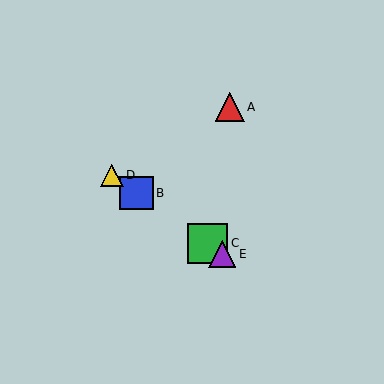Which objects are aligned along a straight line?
Objects B, C, D, E are aligned along a straight line.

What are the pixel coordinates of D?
Object D is at (112, 175).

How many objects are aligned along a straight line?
4 objects (B, C, D, E) are aligned along a straight line.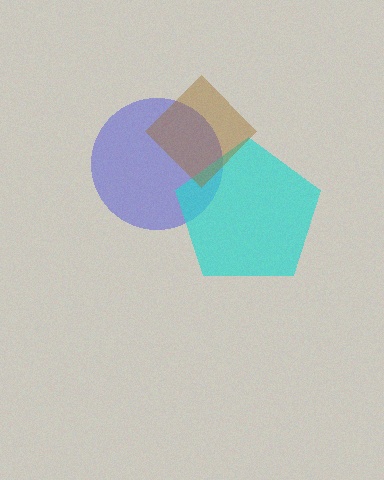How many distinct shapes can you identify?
There are 3 distinct shapes: a blue circle, a cyan pentagon, a brown diamond.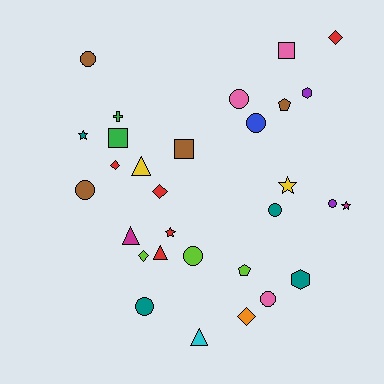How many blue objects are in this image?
There is 1 blue object.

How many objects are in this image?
There are 30 objects.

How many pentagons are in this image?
There are 2 pentagons.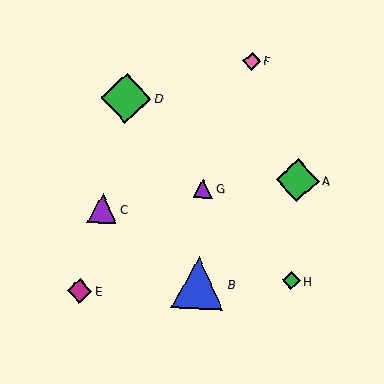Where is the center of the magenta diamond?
The center of the magenta diamond is at (80, 291).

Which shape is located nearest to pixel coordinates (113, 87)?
The green diamond (labeled D) at (126, 98) is nearest to that location.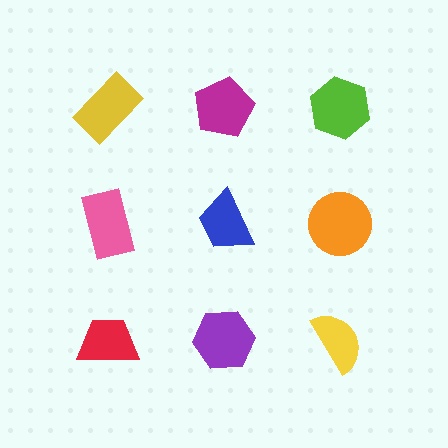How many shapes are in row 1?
3 shapes.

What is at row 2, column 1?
A pink rectangle.